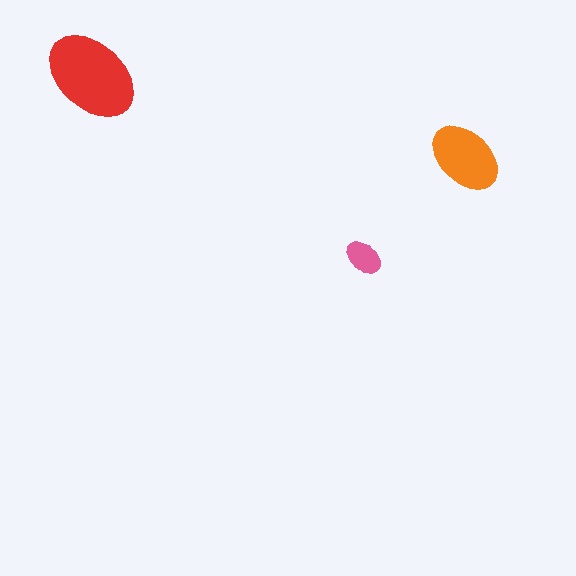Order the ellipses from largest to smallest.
the red one, the orange one, the pink one.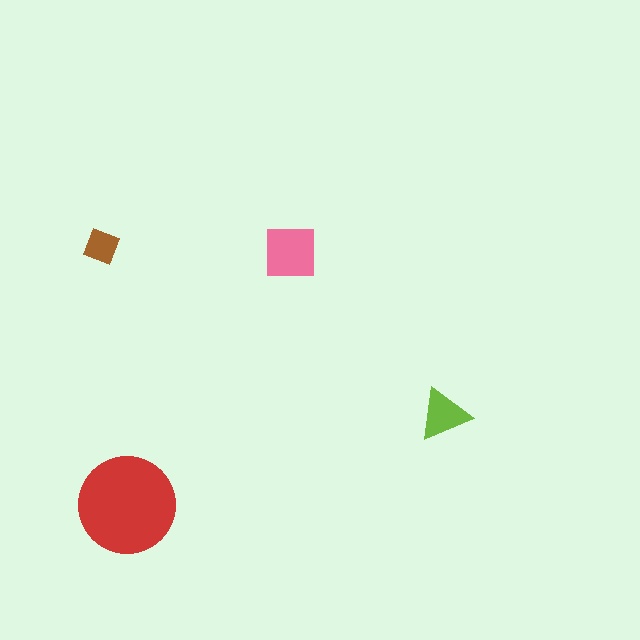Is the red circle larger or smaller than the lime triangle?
Larger.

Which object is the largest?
The red circle.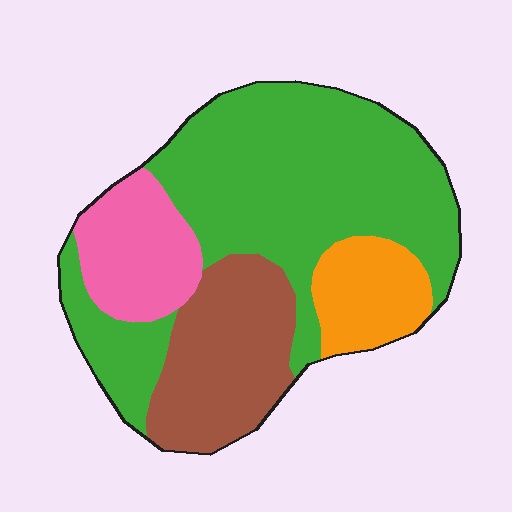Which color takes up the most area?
Green, at roughly 55%.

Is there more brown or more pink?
Brown.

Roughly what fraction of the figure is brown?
Brown takes up about one fifth (1/5) of the figure.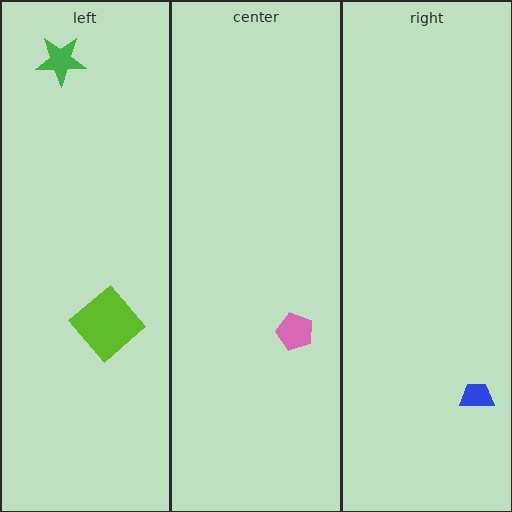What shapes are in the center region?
The pink pentagon.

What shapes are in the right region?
The blue trapezoid.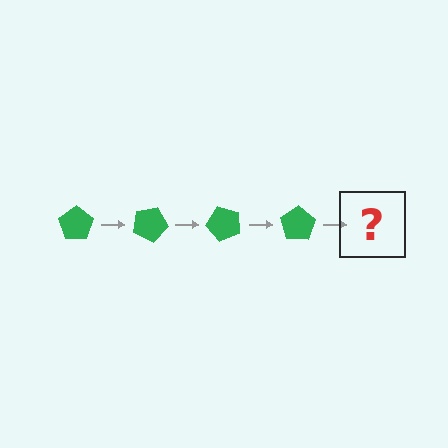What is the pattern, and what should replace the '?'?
The pattern is that the pentagon rotates 25 degrees each step. The '?' should be a green pentagon rotated 100 degrees.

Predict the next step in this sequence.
The next step is a green pentagon rotated 100 degrees.